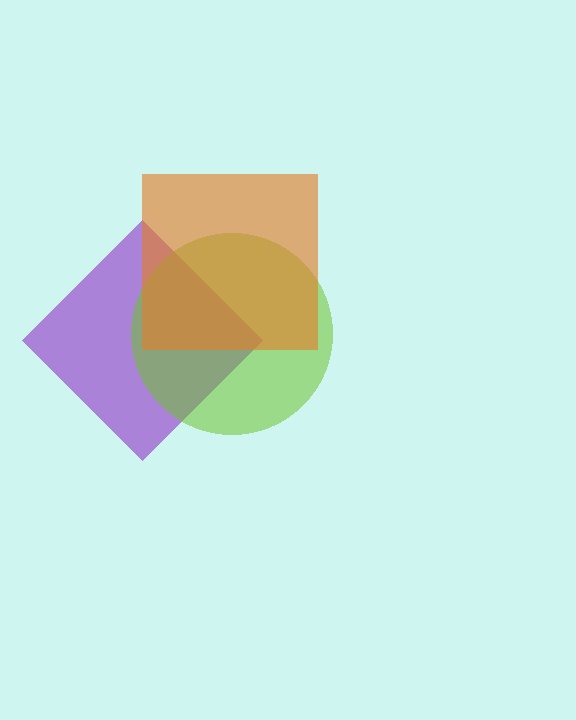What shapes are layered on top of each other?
The layered shapes are: a purple diamond, a lime circle, an orange square.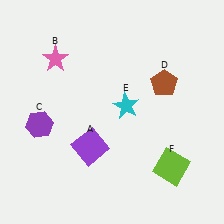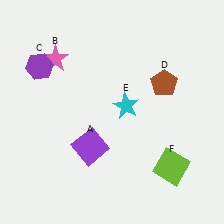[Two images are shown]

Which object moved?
The purple hexagon (C) moved up.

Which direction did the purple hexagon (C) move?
The purple hexagon (C) moved up.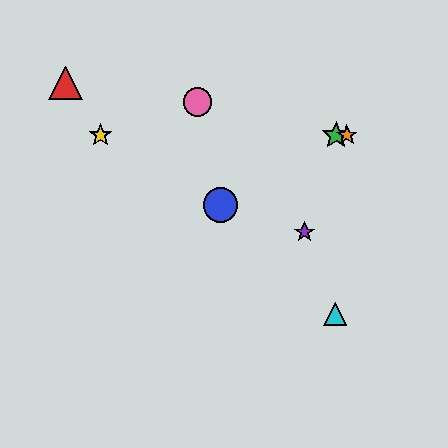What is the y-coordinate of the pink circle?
The pink circle is at y≈102.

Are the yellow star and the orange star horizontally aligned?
Yes, both are at y≈135.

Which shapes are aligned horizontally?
The green star, the yellow star, the orange star are aligned horizontally.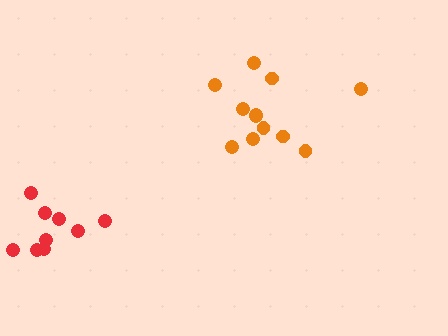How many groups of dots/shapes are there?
There are 2 groups.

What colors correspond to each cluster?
The clusters are colored: red, orange.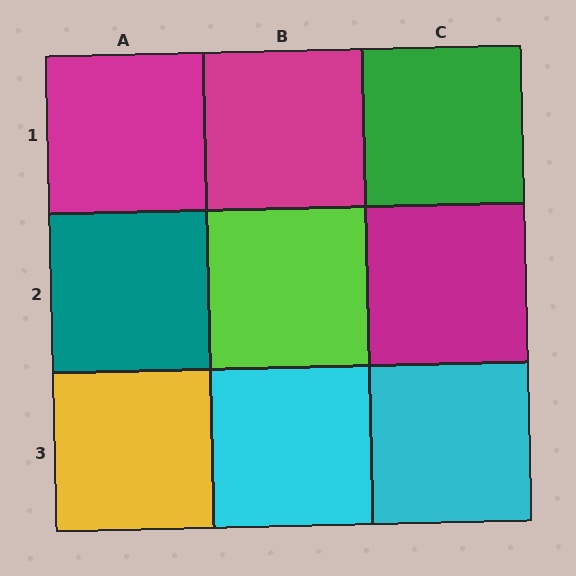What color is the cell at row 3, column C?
Cyan.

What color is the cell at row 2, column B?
Lime.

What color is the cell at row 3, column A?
Yellow.